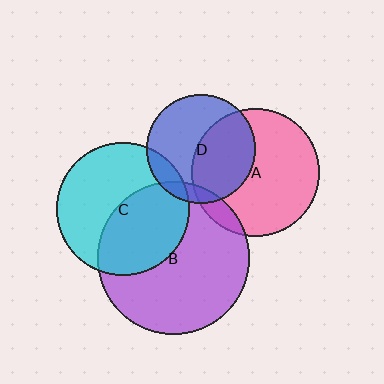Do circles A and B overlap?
Yes.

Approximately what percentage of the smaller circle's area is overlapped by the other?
Approximately 10%.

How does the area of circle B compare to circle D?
Approximately 2.0 times.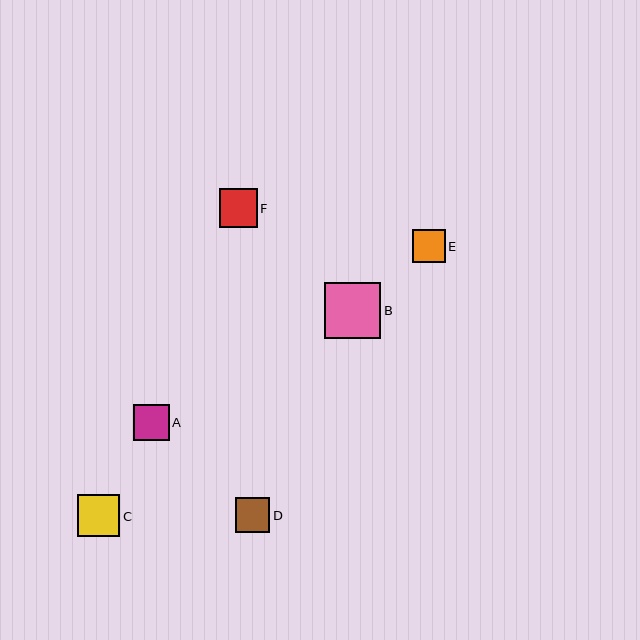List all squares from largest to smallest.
From largest to smallest: B, C, F, A, D, E.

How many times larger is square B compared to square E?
Square B is approximately 1.7 times the size of square E.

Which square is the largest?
Square B is the largest with a size of approximately 56 pixels.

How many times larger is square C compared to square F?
Square C is approximately 1.1 times the size of square F.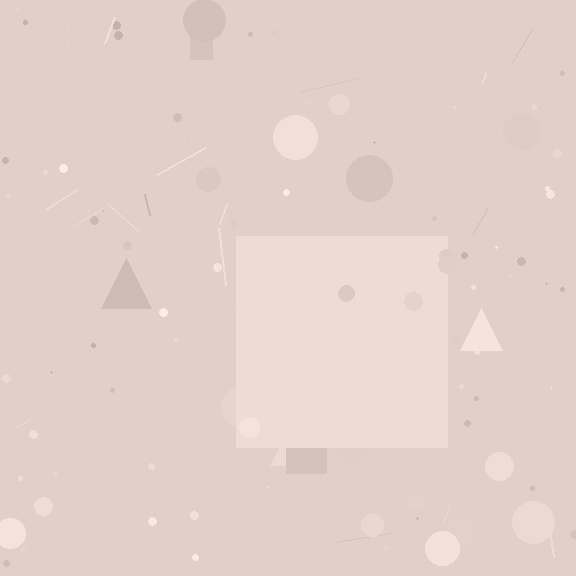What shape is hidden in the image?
A square is hidden in the image.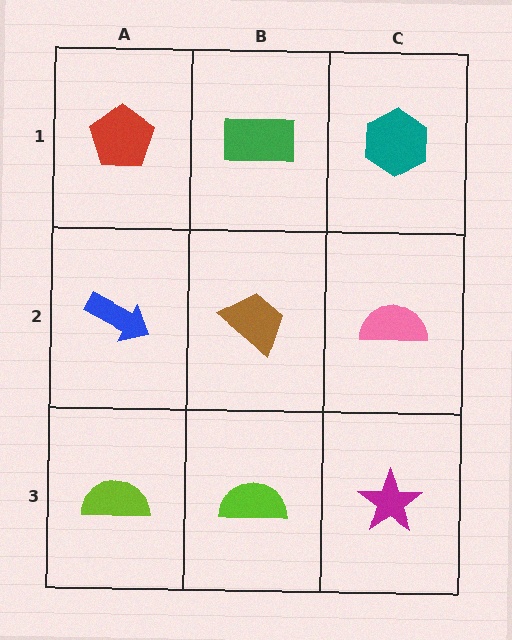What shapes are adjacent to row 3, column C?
A pink semicircle (row 2, column C), a lime semicircle (row 3, column B).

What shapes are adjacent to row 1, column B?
A brown trapezoid (row 2, column B), a red pentagon (row 1, column A), a teal hexagon (row 1, column C).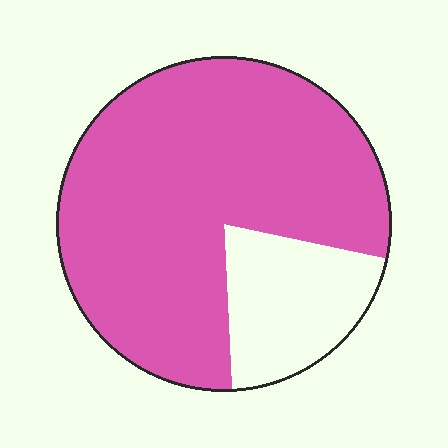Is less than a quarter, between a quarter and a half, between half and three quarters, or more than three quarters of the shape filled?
More than three quarters.